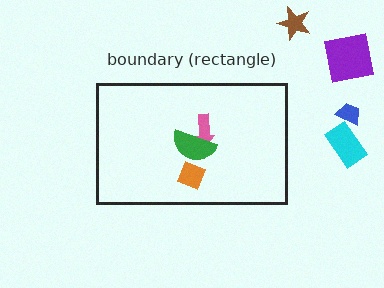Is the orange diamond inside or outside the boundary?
Inside.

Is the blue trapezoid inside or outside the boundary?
Outside.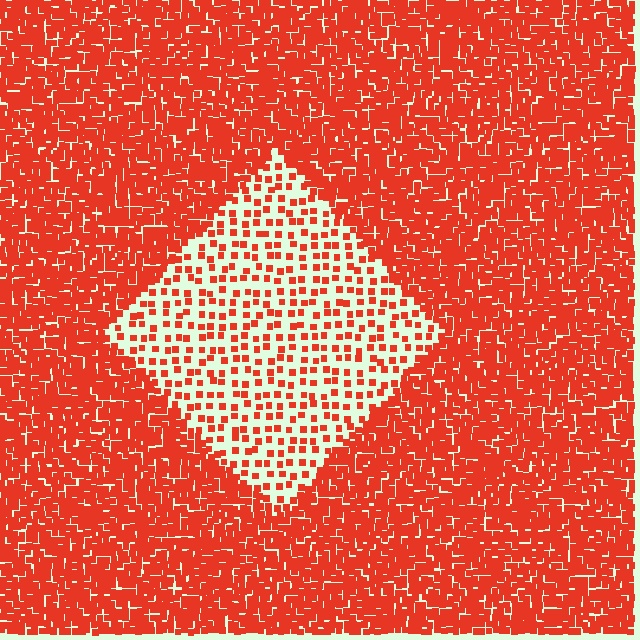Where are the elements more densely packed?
The elements are more densely packed outside the diamond boundary.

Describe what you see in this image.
The image contains small red elements arranged at two different densities. A diamond-shaped region is visible where the elements are less densely packed than the surrounding area.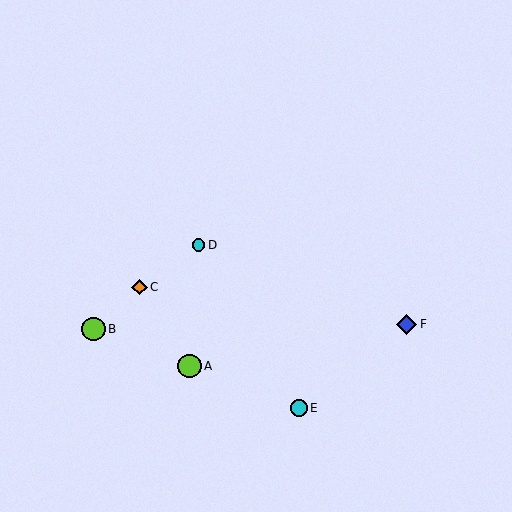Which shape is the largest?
The lime circle (labeled A) is the largest.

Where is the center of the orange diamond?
The center of the orange diamond is at (139, 287).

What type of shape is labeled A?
Shape A is a lime circle.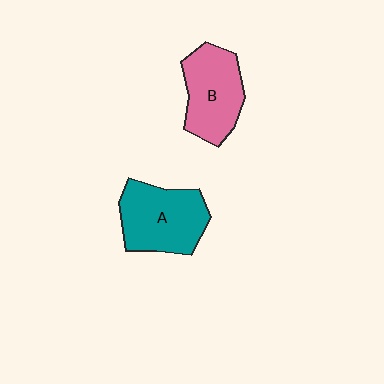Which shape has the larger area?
Shape A (teal).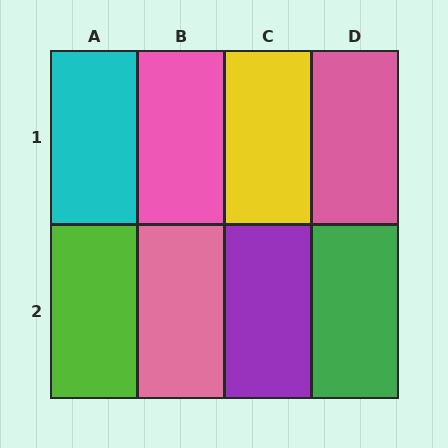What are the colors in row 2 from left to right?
Lime, pink, purple, green.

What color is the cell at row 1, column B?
Pink.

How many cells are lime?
1 cell is lime.